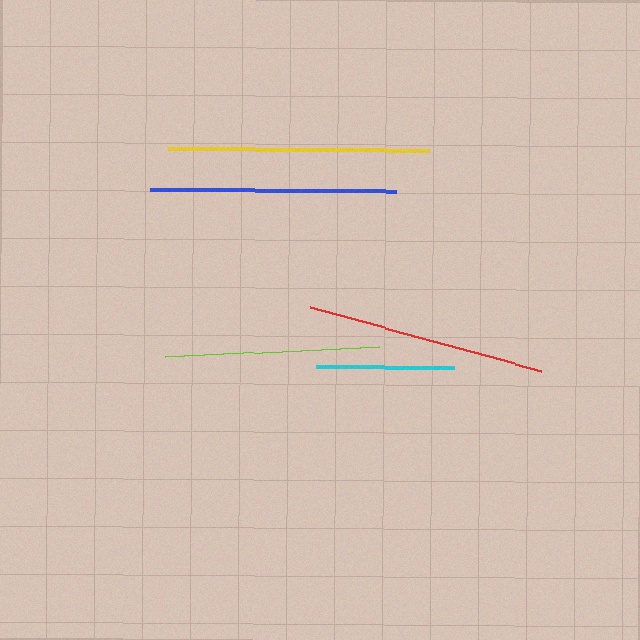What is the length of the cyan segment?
The cyan segment is approximately 138 pixels long.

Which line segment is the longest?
The yellow line is the longest at approximately 262 pixels.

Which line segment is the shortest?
The cyan line is the shortest at approximately 138 pixels.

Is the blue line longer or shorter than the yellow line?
The yellow line is longer than the blue line.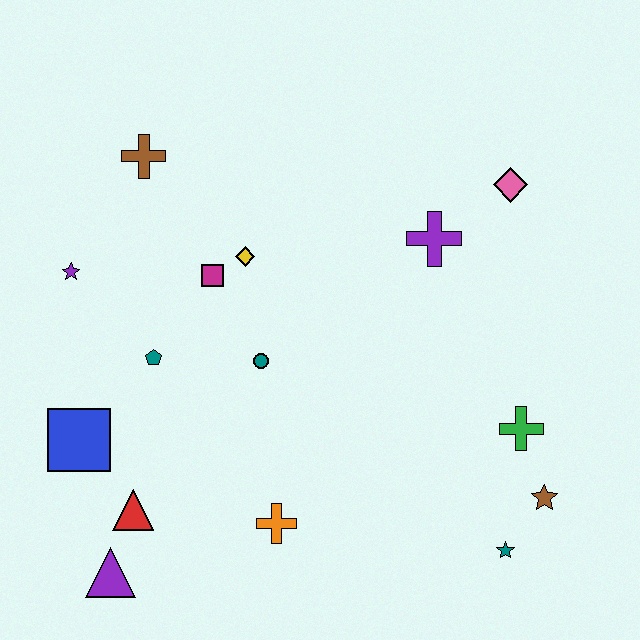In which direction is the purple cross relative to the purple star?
The purple cross is to the right of the purple star.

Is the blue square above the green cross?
No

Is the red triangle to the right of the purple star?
Yes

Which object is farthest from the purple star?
The brown star is farthest from the purple star.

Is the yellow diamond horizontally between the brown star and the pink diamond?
No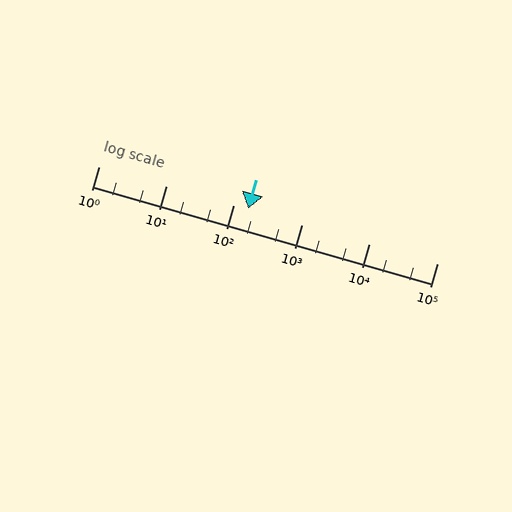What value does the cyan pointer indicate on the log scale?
The pointer indicates approximately 160.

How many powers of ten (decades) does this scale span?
The scale spans 5 decades, from 1 to 100000.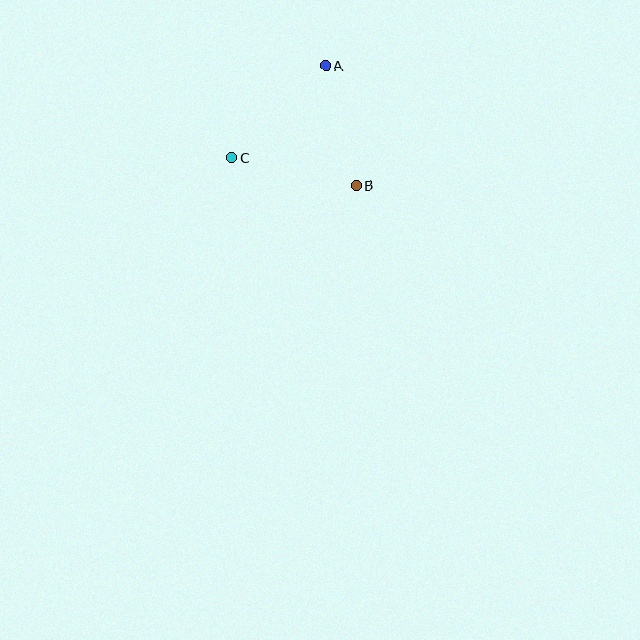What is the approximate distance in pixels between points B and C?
The distance between B and C is approximately 127 pixels.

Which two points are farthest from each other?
Points A and C are farthest from each other.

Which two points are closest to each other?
Points A and B are closest to each other.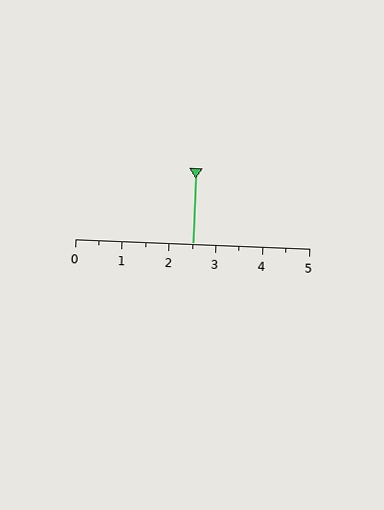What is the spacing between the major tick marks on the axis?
The major ticks are spaced 1 apart.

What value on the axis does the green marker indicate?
The marker indicates approximately 2.5.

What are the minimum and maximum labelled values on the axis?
The axis runs from 0 to 5.